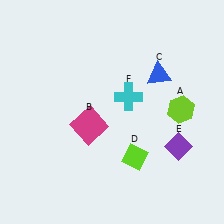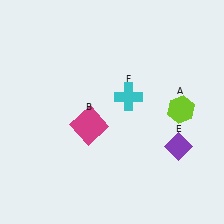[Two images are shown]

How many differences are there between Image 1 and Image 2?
There are 2 differences between the two images.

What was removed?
The lime diamond (D), the blue triangle (C) were removed in Image 2.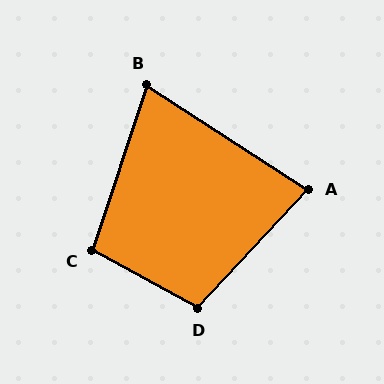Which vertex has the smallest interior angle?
B, at approximately 75 degrees.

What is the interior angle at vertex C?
Approximately 100 degrees (obtuse).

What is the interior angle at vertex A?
Approximately 80 degrees (acute).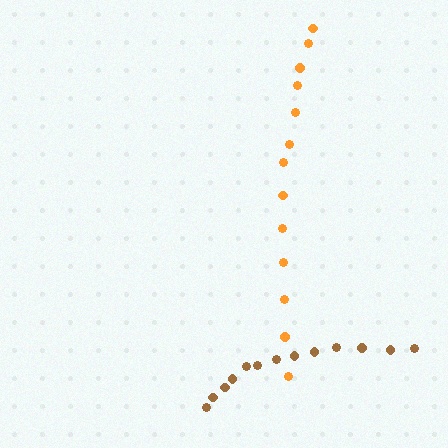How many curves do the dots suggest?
There are 2 distinct paths.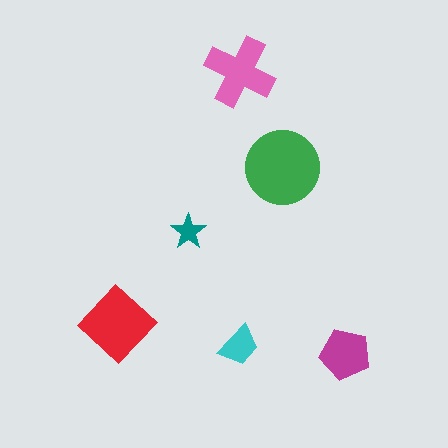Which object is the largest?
The green circle.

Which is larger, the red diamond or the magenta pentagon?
The red diamond.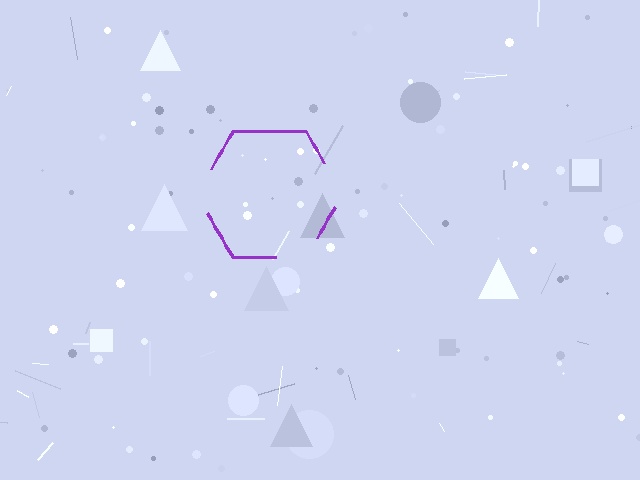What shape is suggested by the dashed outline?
The dashed outline suggests a hexagon.